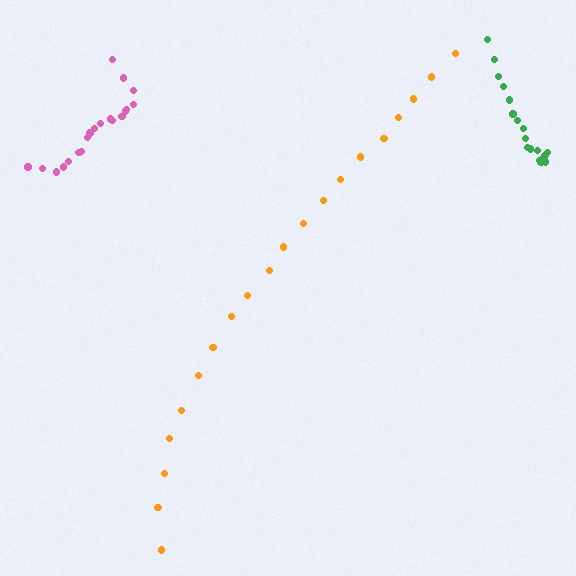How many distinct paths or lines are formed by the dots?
There are 3 distinct paths.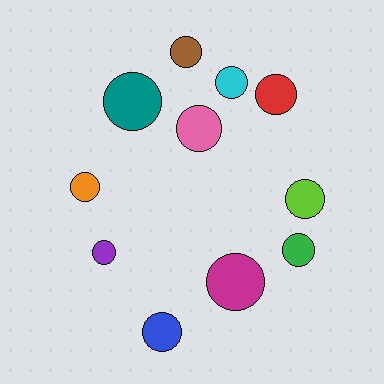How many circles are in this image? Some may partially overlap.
There are 11 circles.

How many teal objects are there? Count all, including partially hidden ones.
There is 1 teal object.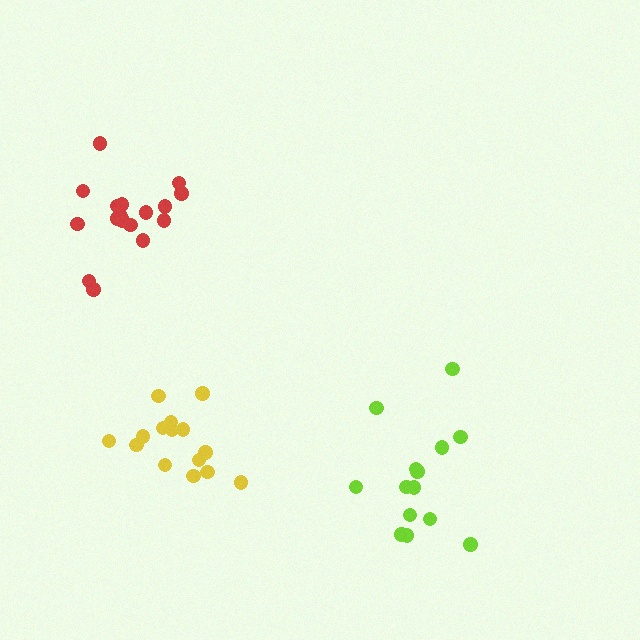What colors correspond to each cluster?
The clusters are colored: lime, yellow, red.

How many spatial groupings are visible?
There are 3 spatial groupings.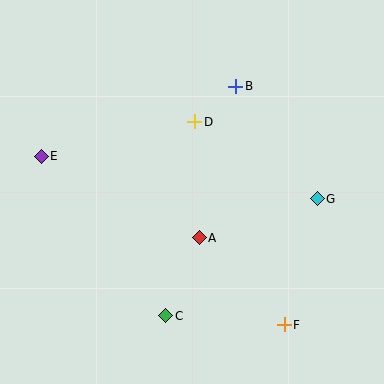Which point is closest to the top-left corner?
Point E is closest to the top-left corner.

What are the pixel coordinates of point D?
Point D is at (195, 122).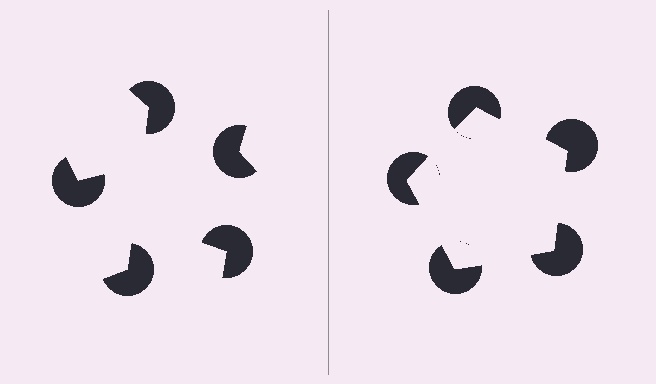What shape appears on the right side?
An illusory pentagon.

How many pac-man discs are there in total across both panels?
10 — 5 on each side.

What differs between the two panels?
The pac-man discs are positioned identically on both sides; only the wedge orientations differ. On the right they align to a pentagon; on the left they are misaligned.